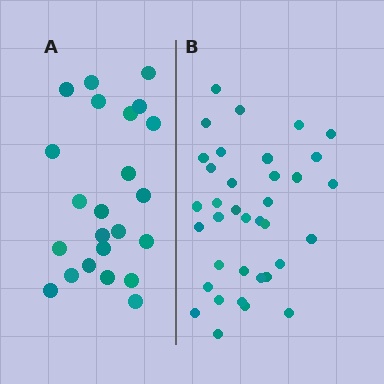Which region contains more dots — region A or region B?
Region B (the right region) has more dots.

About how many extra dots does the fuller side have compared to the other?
Region B has approximately 15 more dots than region A.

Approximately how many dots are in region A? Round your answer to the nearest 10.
About 20 dots. (The exact count is 23, which rounds to 20.)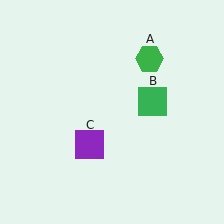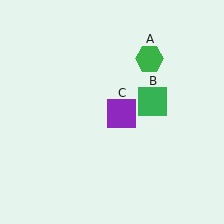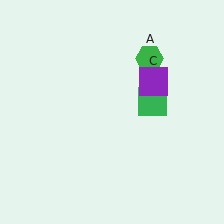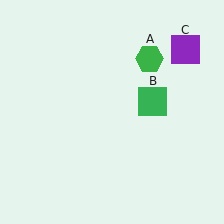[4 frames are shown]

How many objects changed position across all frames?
1 object changed position: purple square (object C).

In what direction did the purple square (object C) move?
The purple square (object C) moved up and to the right.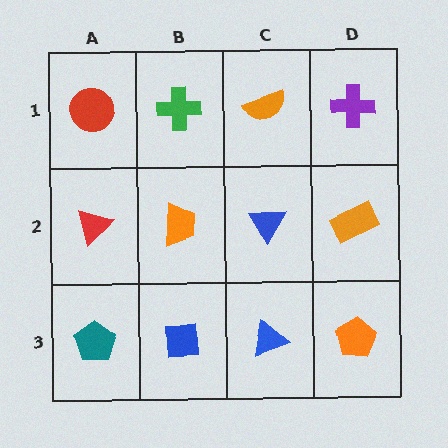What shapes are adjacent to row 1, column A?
A red triangle (row 2, column A), a green cross (row 1, column B).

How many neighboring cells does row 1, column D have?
2.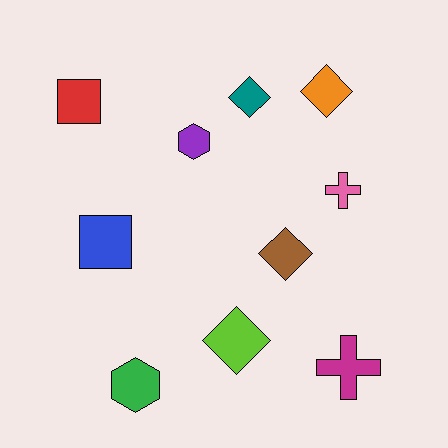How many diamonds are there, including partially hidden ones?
There are 4 diamonds.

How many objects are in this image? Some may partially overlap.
There are 10 objects.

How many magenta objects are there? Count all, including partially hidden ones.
There is 1 magenta object.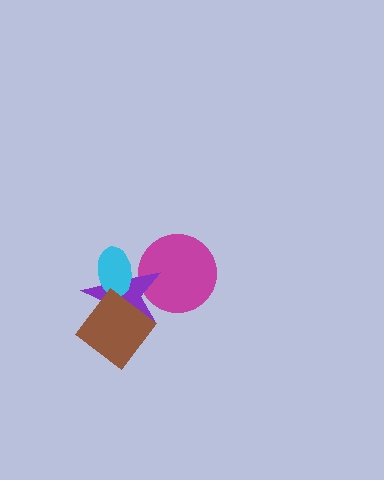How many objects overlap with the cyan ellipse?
2 objects overlap with the cyan ellipse.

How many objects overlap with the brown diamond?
2 objects overlap with the brown diamond.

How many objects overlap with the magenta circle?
1 object overlaps with the magenta circle.